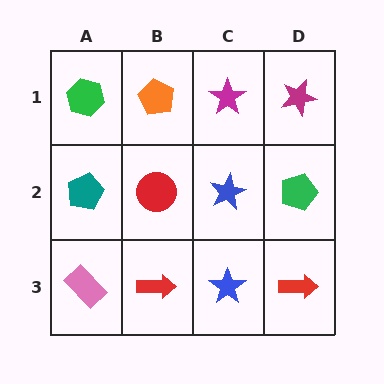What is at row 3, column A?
A pink rectangle.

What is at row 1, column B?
An orange pentagon.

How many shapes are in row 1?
4 shapes.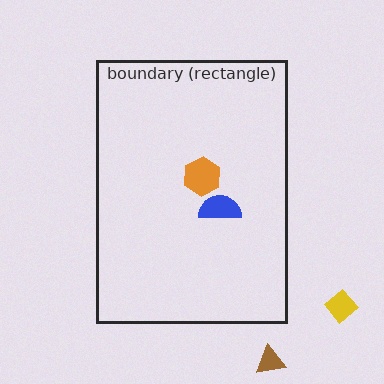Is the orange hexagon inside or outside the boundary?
Inside.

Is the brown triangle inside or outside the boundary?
Outside.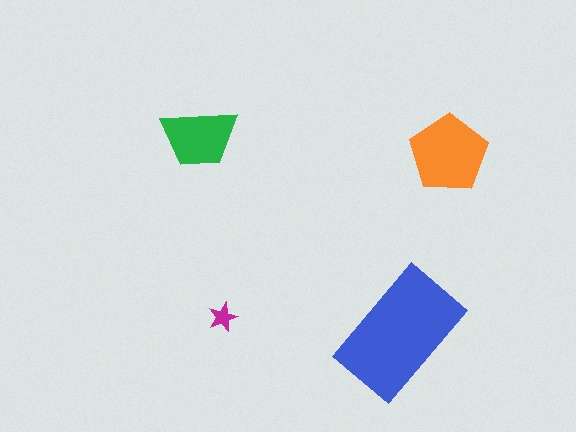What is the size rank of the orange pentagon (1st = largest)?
2nd.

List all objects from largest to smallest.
The blue rectangle, the orange pentagon, the green trapezoid, the magenta star.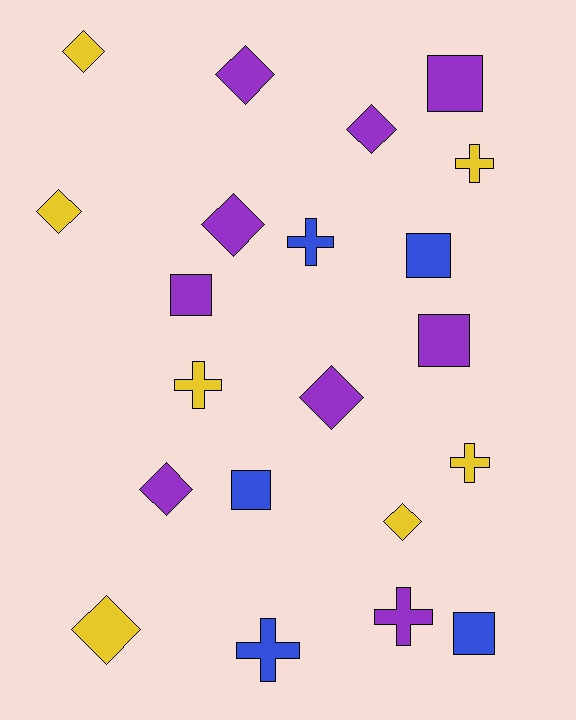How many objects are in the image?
There are 21 objects.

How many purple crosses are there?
There is 1 purple cross.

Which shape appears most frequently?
Diamond, with 9 objects.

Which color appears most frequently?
Purple, with 9 objects.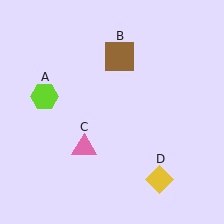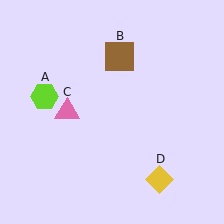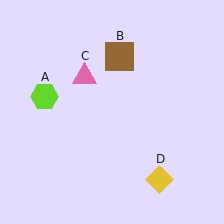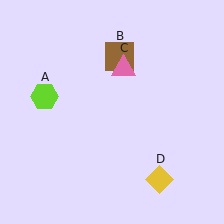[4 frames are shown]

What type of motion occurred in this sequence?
The pink triangle (object C) rotated clockwise around the center of the scene.